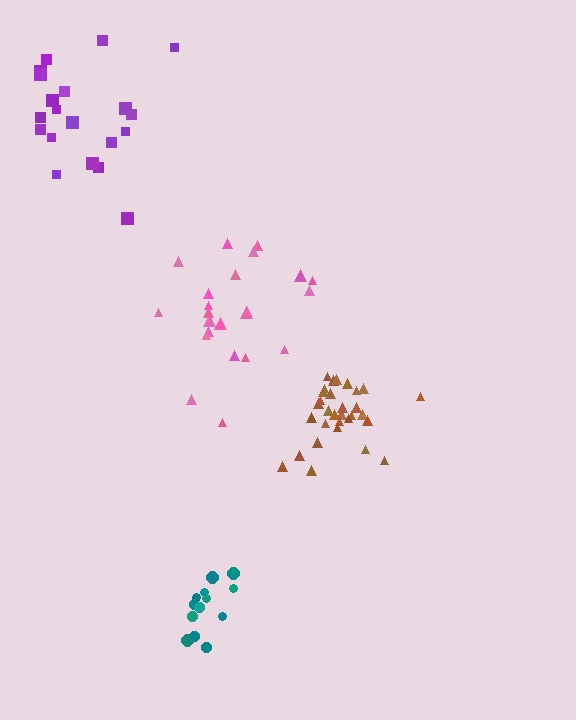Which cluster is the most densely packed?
Brown.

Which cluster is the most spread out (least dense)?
Purple.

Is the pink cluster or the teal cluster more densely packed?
Teal.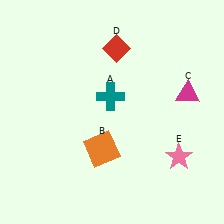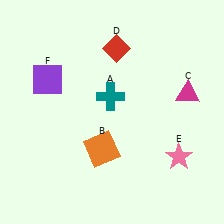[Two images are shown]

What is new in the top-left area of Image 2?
A purple square (F) was added in the top-left area of Image 2.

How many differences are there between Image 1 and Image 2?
There is 1 difference between the two images.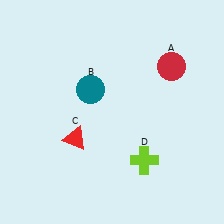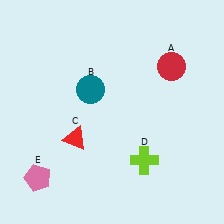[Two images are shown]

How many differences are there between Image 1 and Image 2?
There is 1 difference between the two images.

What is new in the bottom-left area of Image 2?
A pink pentagon (E) was added in the bottom-left area of Image 2.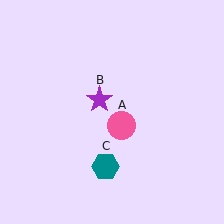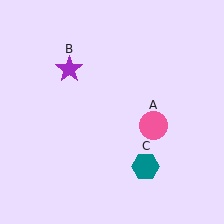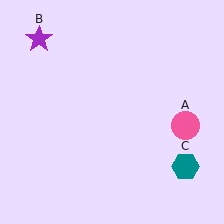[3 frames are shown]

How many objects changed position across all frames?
3 objects changed position: pink circle (object A), purple star (object B), teal hexagon (object C).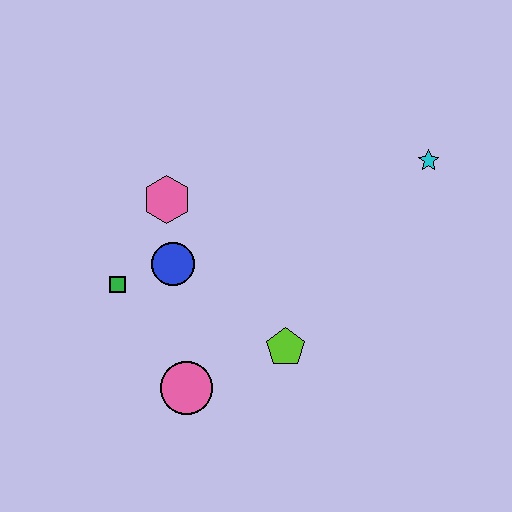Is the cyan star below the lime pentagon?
No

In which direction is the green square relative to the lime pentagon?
The green square is to the left of the lime pentagon.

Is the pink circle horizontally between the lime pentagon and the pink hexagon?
Yes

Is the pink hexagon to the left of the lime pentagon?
Yes